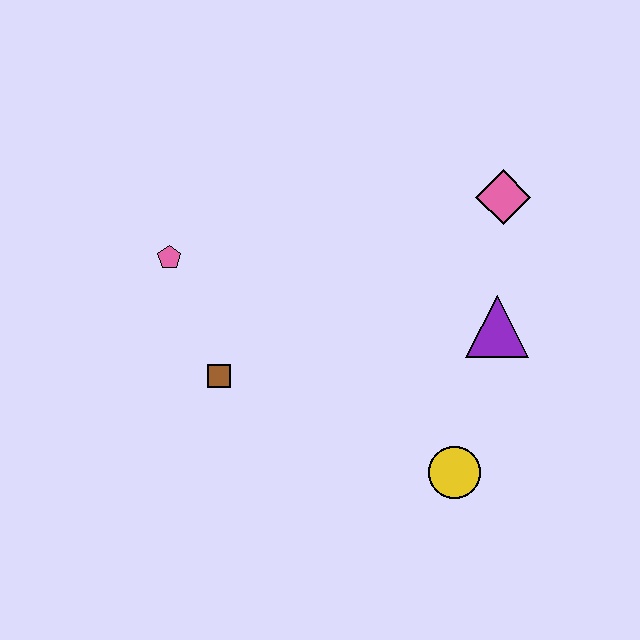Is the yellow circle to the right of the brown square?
Yes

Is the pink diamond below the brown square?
No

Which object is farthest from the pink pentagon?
The yellow circle is farthest from the pink pentagon.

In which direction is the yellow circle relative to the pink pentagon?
The yellow circle is to the right of the pink pentagon.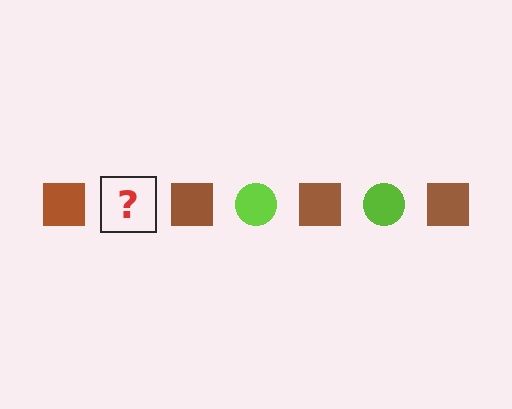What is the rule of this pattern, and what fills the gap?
The rule is that the pattern alternates between brown square and lime circle. The gap should be filled with a lime circle.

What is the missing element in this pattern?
The missing element is a lime circle.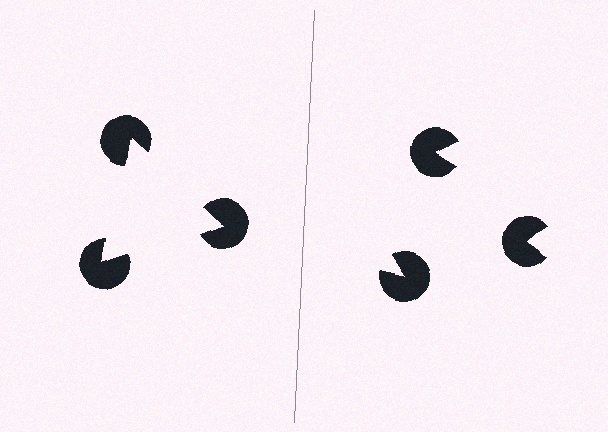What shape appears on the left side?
An illusory triangle.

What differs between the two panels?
The pac-man discs are positioned identically on both sides; only the wedge orientations differ. On the left they align to a triangle; on the right they are misaligned.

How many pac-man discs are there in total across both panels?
6 — 3 on each side.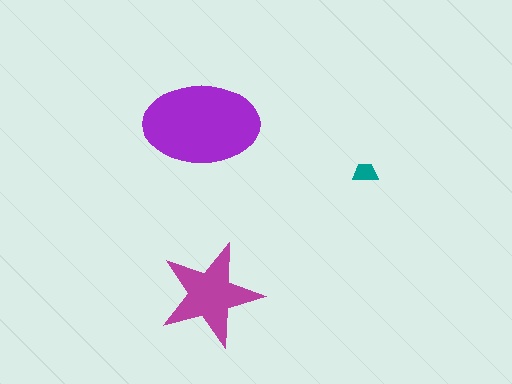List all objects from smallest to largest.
The teal trapezoid, the magenta star, the purple ellipse.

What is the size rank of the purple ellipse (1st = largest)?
1st.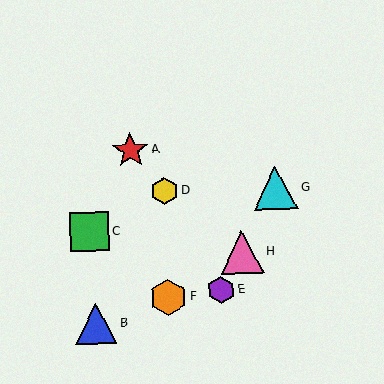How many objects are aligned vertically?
2 objects (D, F) are aligned vertically.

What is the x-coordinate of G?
Object G is at x≈276.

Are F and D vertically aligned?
Yes, both are at x≈168.